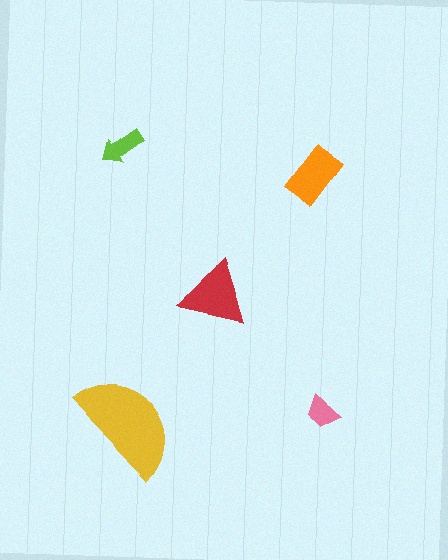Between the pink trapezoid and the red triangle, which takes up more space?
The red triangle.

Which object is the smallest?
The pink trapezoid.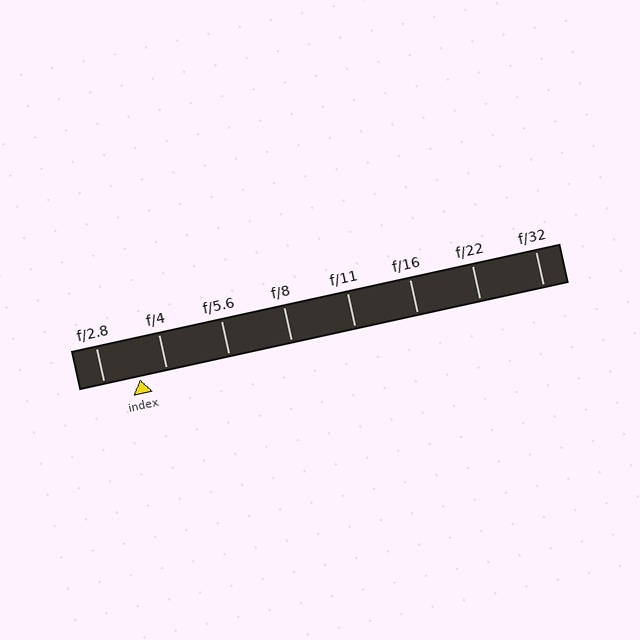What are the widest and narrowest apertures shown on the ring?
The widest aperture shown is f/2.8 and the narrowest is f/32.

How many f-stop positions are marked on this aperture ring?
There are 8 f-stop positions marked.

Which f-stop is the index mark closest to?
The index mark is closest to f/4.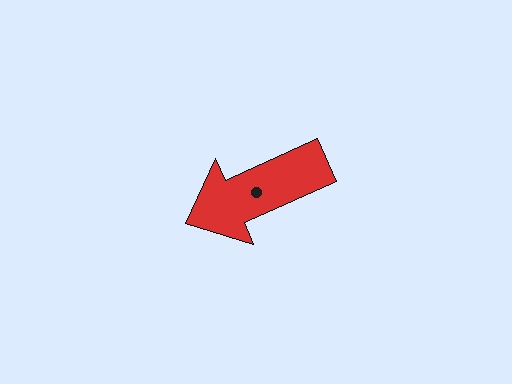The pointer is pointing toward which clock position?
Roughly 8 o'clock.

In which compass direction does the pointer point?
Southwest.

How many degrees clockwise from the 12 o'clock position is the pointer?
Approximately 246 degrees.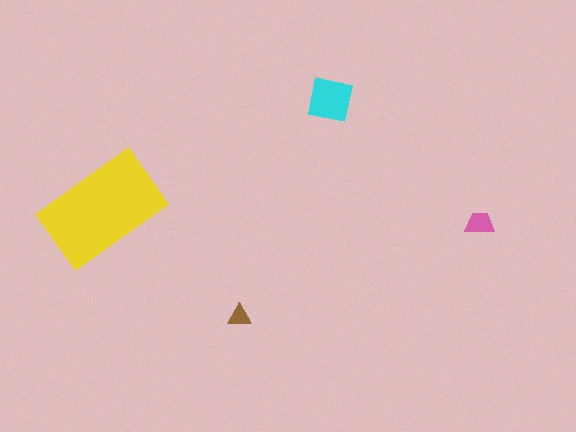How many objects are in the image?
There are 4 objects in the image.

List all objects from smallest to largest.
The brown triangle, the pink trapezoid, the cyan square, the yellow rectangle.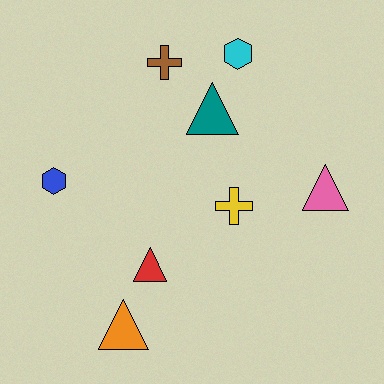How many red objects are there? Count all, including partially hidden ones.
There is 1 red object.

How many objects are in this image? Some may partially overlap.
There are 8 objects.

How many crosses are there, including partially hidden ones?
There are 2 crosses.